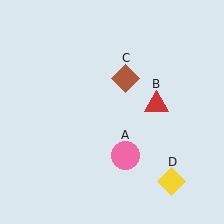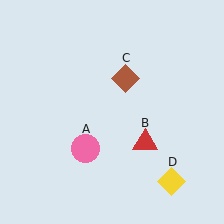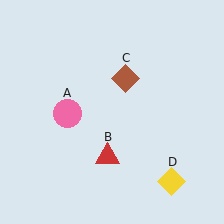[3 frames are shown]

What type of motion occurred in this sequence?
The pink circle (object A), red triangle (object B) rotated clockwise around the center of the scene.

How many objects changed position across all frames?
2 objects changed position: pink circle (object A), red triangle (object B).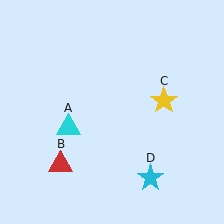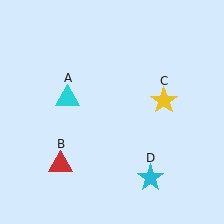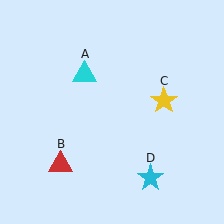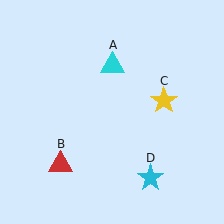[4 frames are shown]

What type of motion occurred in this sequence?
The cyan triangle (object A) rotated clockwise around the center of the scene.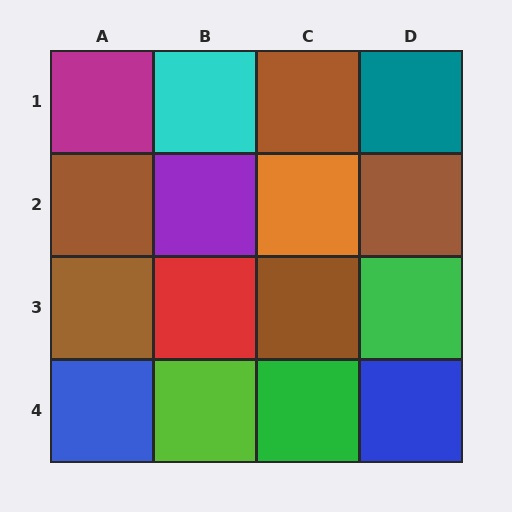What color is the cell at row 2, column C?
Orange.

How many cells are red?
1 cell is red.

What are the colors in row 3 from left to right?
Brown, red, brown, green.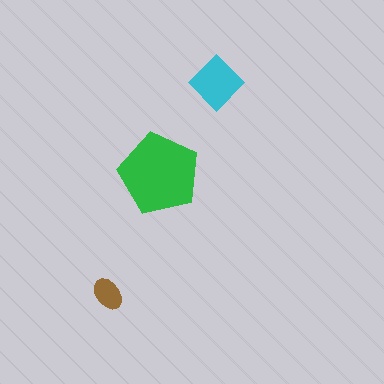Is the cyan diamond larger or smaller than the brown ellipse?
Larger.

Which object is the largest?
The green pentagon.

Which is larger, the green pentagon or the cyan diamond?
The green pentagon.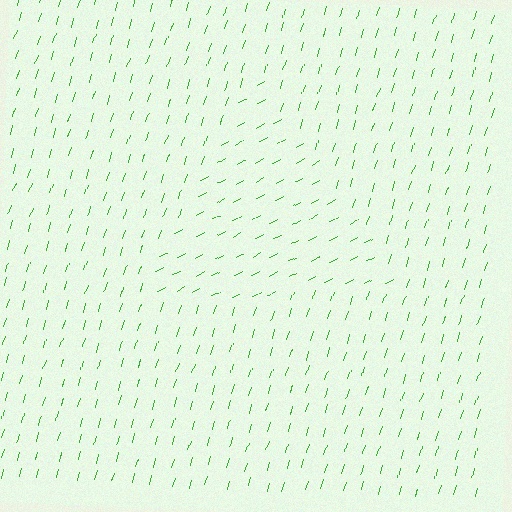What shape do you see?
I see a triangle.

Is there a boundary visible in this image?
Yes, there is a texture boundary formed by a change in line orientation.